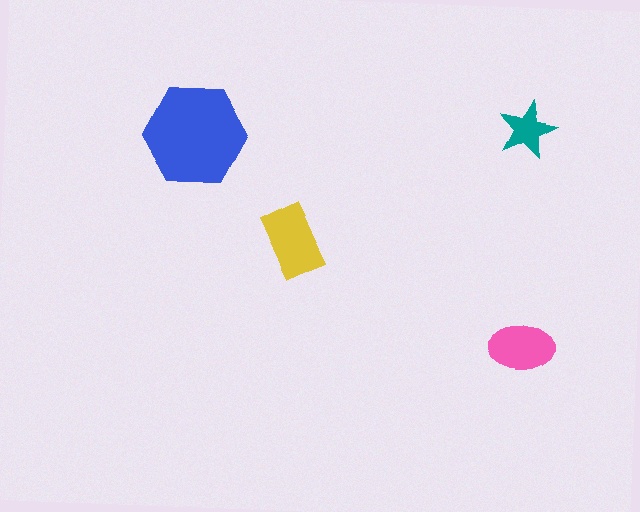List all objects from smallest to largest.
The teal star, the pink ellipse, the yellow rectangle, the blue hexagon.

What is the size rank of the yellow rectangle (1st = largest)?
2nd.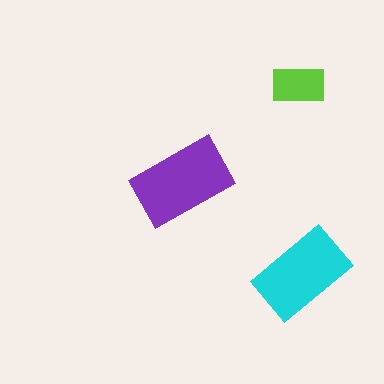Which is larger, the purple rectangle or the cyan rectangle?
The purple one.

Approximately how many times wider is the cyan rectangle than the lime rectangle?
About 2 times wider.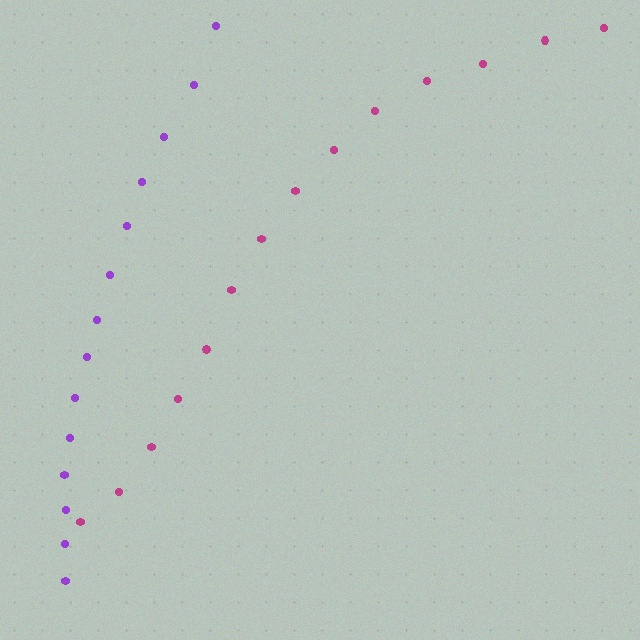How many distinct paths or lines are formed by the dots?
There are 2 distinct paths.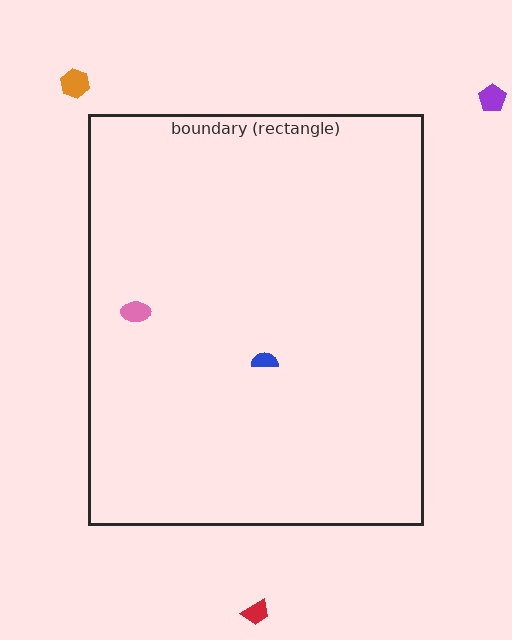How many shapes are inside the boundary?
2 inside, 3 outside.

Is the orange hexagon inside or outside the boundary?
Outside.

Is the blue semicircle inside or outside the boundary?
Inside.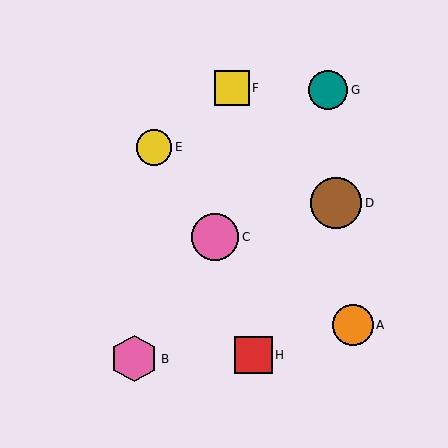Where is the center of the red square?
The center of the red square is at (254, 355).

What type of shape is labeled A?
Shape A is an orange circle.